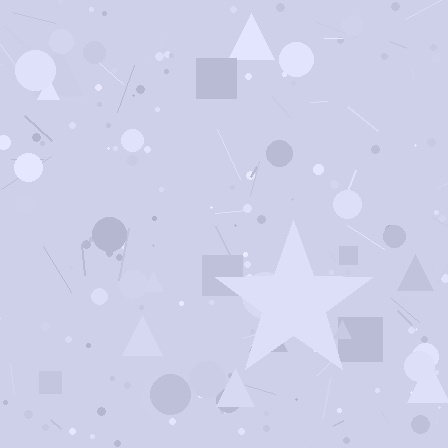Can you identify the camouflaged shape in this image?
The camouflaged shape is a star.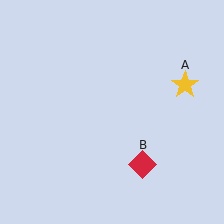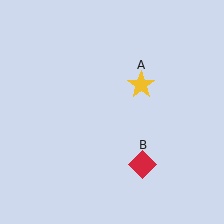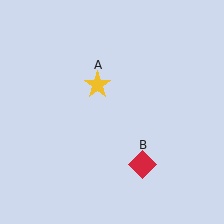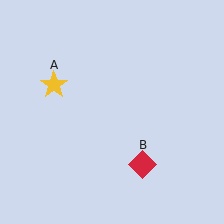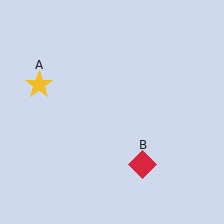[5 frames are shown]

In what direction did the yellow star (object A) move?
The yellow star (object A) moved left.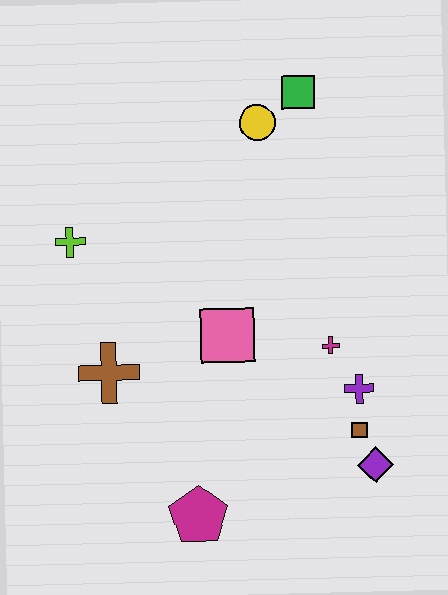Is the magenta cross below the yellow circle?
Yes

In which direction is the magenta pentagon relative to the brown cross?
The magenta pentagon is below the brown cross.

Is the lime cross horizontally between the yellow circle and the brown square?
No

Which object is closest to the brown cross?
The pink square is closest to the brown cross.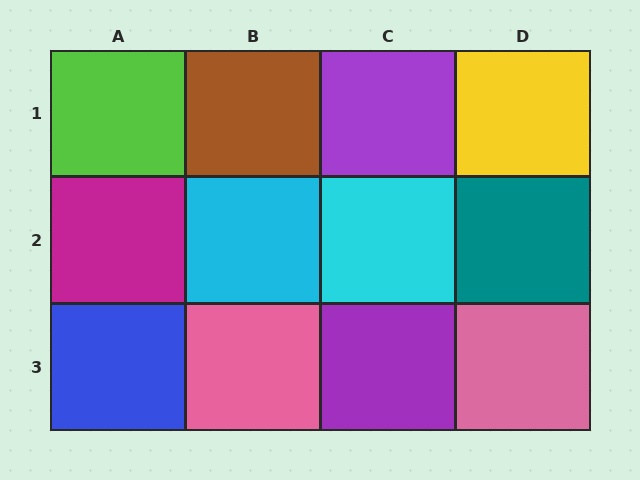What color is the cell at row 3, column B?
Pink.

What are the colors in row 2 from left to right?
Magenta, cyan, cyan, teal.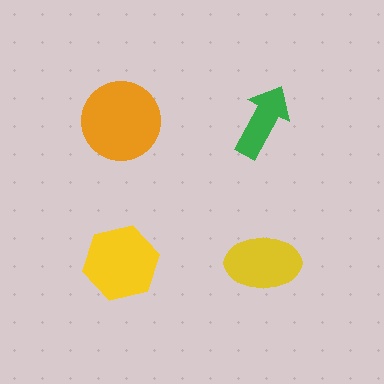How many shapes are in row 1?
2 shapes.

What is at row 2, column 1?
A yellow hexagon.